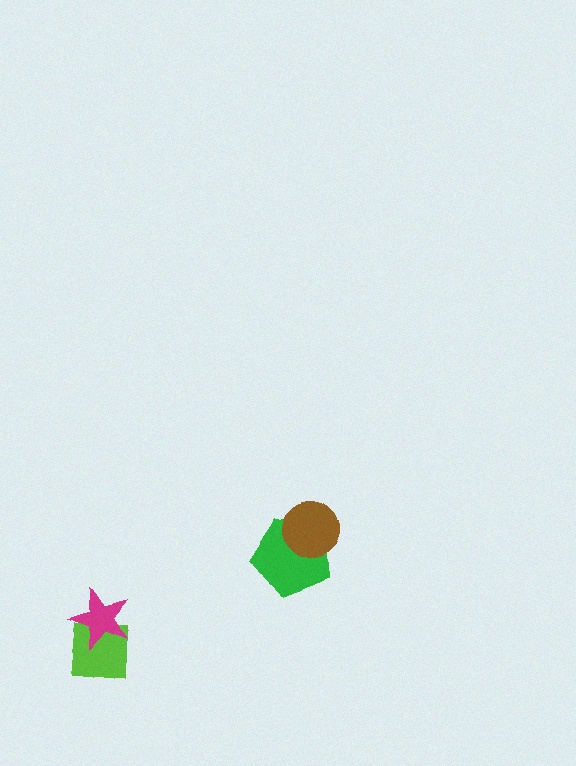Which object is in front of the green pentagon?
The brown circle is in front of the green pentagon.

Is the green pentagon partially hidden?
Yes, it is partially covered by another shape.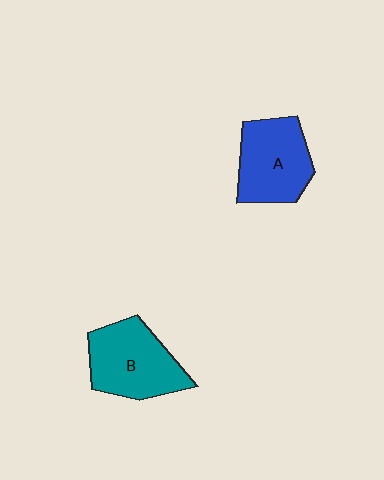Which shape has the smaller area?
Shape A (blue).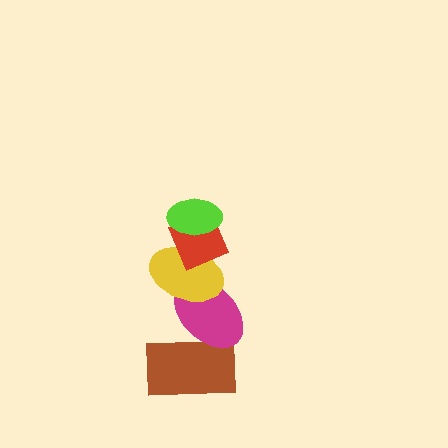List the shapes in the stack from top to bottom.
From top to bottom: the lime ellipse, the red diamond, the yellow ellipse, the magenta ellipse, the brown rectangle.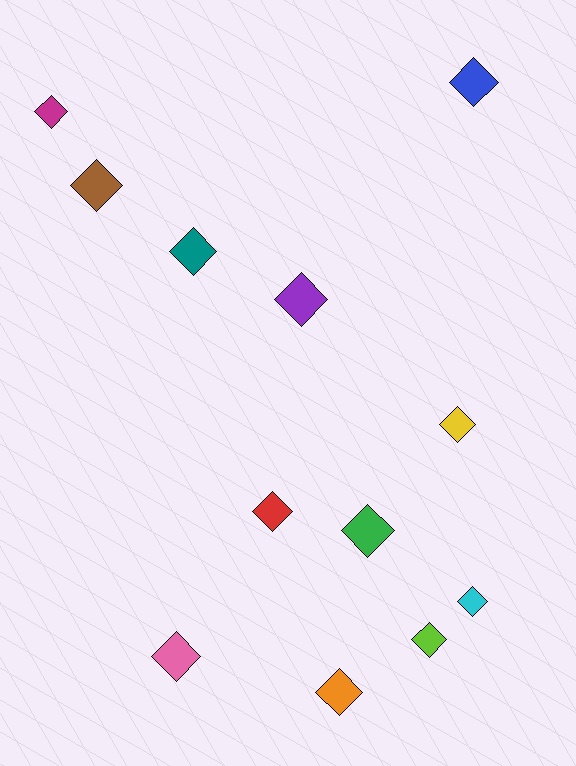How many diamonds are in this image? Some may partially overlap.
There are 12 diamonds.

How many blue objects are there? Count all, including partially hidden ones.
There is 1 blue object.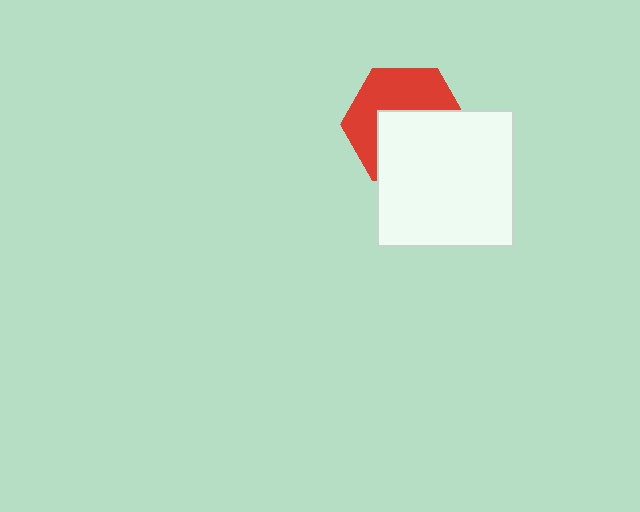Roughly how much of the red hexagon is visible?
About half of it is visible (roughly 49%).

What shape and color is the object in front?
The object in front is a white square.